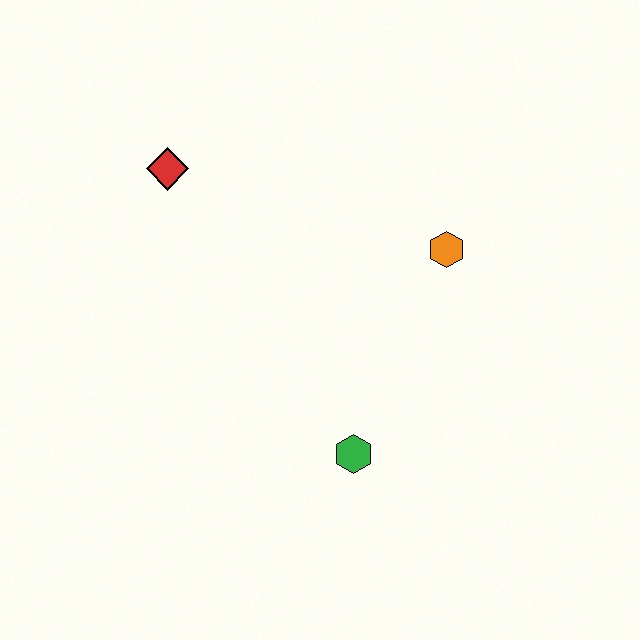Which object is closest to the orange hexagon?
The green hexagon is closest to the orange hexagon.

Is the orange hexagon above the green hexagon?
Yes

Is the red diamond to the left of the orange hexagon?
Yes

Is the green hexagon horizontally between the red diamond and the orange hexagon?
Yes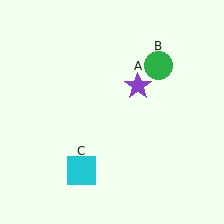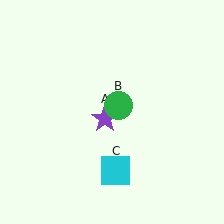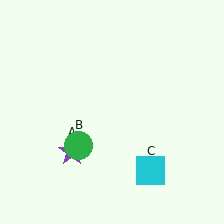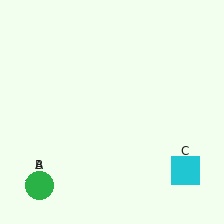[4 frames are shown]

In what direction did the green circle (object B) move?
The green circle (object B) moved down and to the left.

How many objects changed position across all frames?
3 objects changed position: purple star (object A), green circle (object B), cyan square (object C).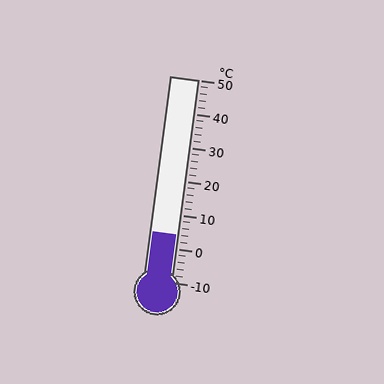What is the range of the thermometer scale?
The thermometer scale ranges from -10°C to 50°C.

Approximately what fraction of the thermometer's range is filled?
The thermometer is filled to approximately 25% of its range.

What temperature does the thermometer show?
The thermometer shows approximately 4°C.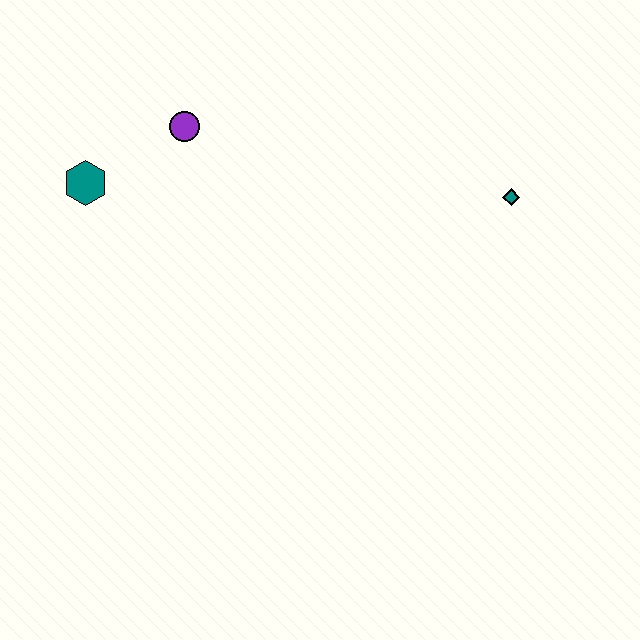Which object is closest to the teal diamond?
The purple circle is closest to the teal diamond.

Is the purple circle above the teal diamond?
Yes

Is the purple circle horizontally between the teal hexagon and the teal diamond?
Yes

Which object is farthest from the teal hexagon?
The teal diamond is farthest from the teal hexagon.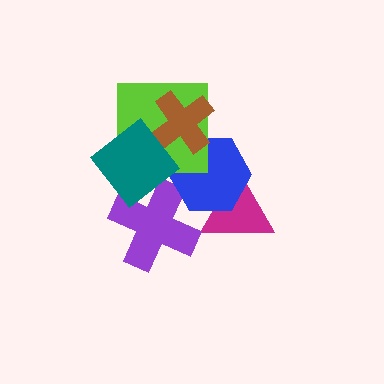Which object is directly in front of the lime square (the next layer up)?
The brown cross is directly in front of the lime square.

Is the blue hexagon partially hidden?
Yes, it is partially covered by another shape.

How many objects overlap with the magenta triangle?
1 object overlaps with the magenta triangle.